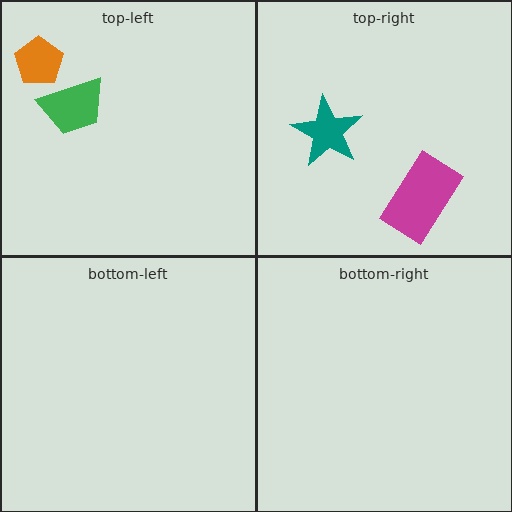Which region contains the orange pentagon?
The top-left region.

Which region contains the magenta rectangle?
The top-right region.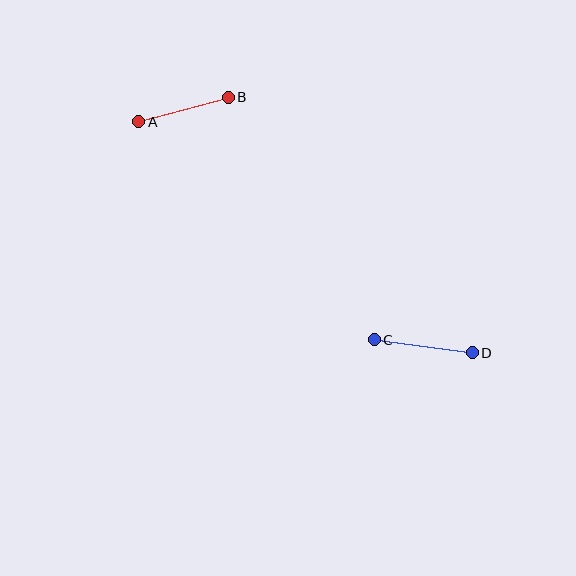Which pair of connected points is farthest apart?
Points C and D are farthest apart.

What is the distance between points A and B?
The distance is approximately 93 pixels.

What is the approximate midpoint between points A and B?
The midpoint is at approximately (183, 109) pixels.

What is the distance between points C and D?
The distance is approximately 99 pixels.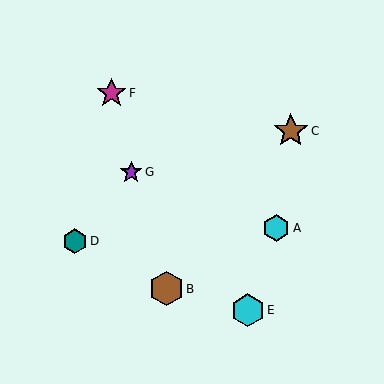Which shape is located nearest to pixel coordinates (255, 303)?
The cyan hexagon (labeled E) at (248, 310) is nearest to that location.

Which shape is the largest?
The brown star (labeled C) is the largest.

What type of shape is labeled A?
Shape A is a cyan hexagon.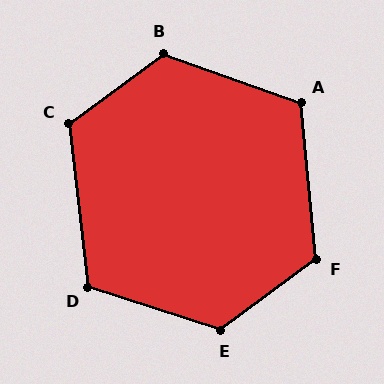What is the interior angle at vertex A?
Approximately 115 degrees (obtuse).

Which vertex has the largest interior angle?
E, at approximately 125 degrees.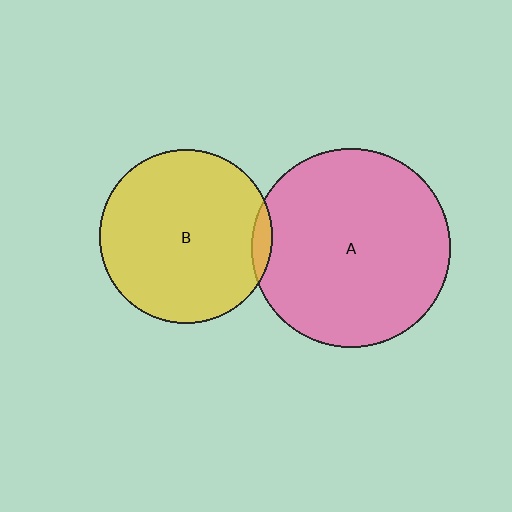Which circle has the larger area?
Circle A (pink).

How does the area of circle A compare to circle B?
Approximately 1.3 times.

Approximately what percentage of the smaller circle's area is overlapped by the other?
Approximately 5%.